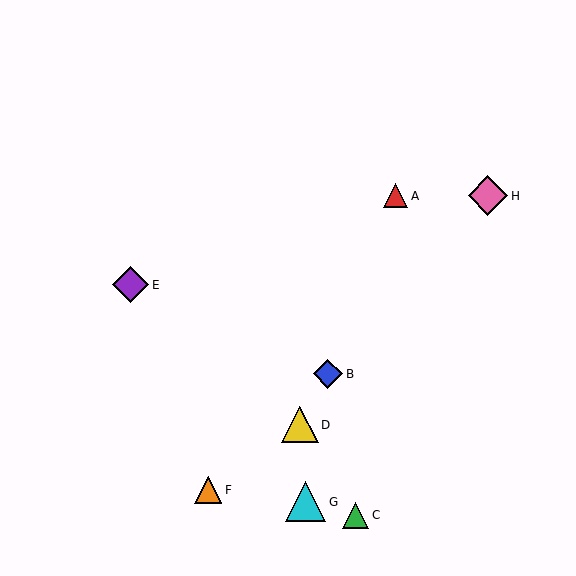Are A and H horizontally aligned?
Yes, both are at y≈196.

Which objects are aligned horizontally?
Objects A, H are aligned horizontally.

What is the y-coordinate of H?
Object H is at y≈196.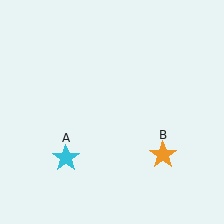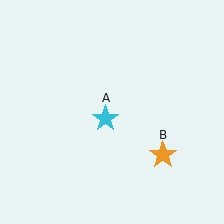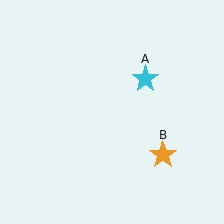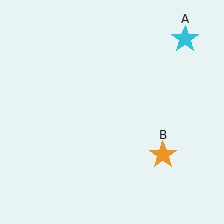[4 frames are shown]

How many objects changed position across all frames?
1 object changed position: cyan star (object A).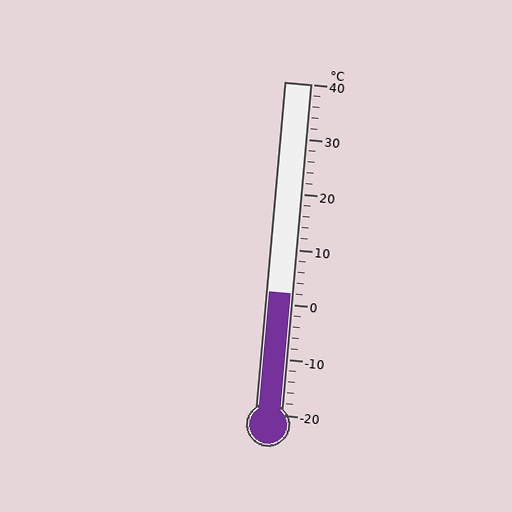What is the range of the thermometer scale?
The thermometer scale ranges from -20°C to 40°C.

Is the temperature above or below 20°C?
The temperature is below 20°C.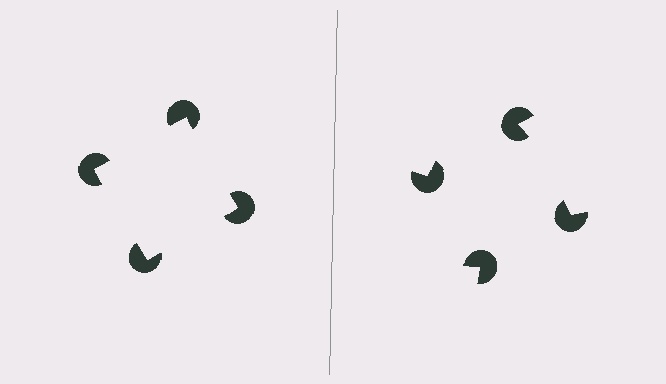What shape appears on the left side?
An illusory square.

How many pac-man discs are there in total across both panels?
8 — 4 on each side.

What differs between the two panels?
The pac-man discs are positioned identically on both sides; only the wedge orientations differ. On the left they align to a square; on the right they are misaligned.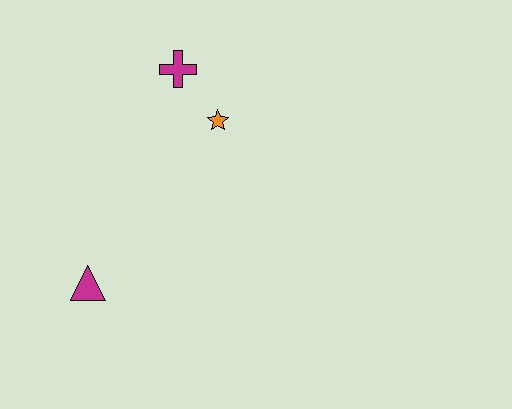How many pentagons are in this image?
There are no pentagons.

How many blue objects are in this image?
There are no blue objects.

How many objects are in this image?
There are 3 objects.